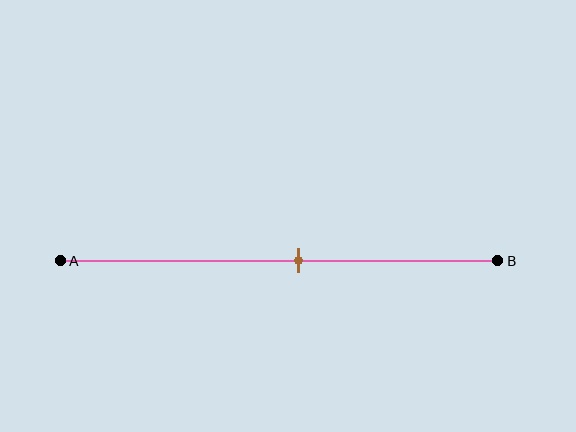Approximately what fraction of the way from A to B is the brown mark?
The brown mark is approximately 55% of the way from A to B.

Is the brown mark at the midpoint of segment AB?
No, the mark is at about 55% from A, not at the 50% midpoint.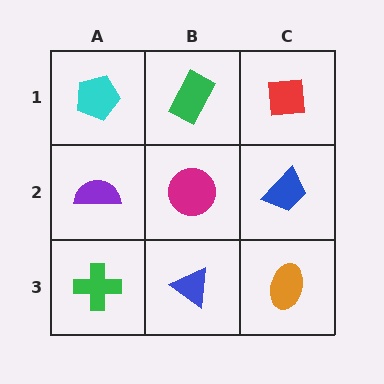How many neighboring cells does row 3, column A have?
2.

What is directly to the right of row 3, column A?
A blue triangle.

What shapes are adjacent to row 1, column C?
A blue trapezoid (row 2, column C), a green rectangle (row 1, column B).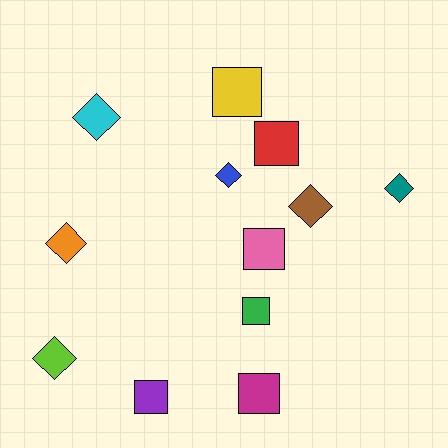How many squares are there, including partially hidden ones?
There are 6 squares.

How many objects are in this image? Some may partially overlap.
There are 12 objects.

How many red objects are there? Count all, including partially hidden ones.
There is 1 red object.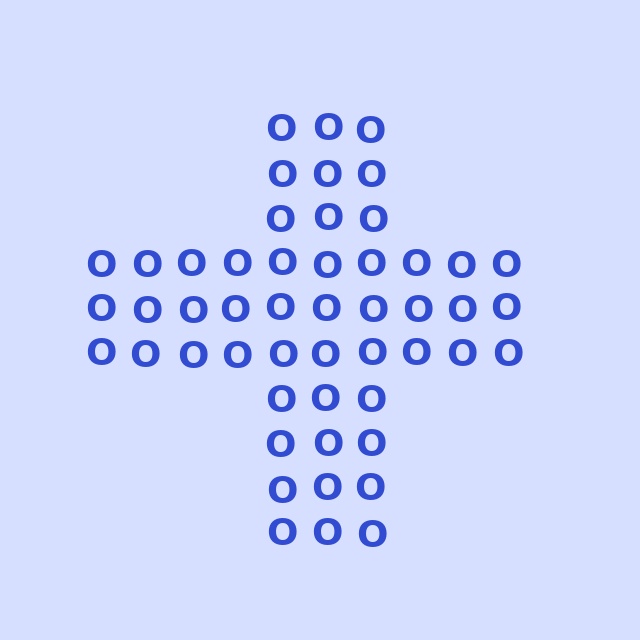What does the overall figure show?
The overall figure shows a cross.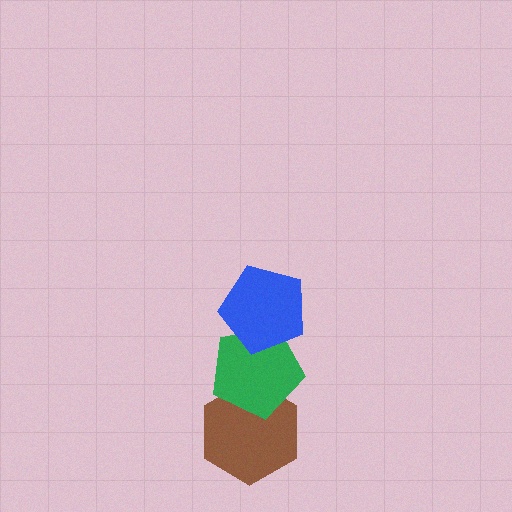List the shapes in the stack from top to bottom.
From top to bottom: the blue pentagon, the green pentagon, the brown hexagon.